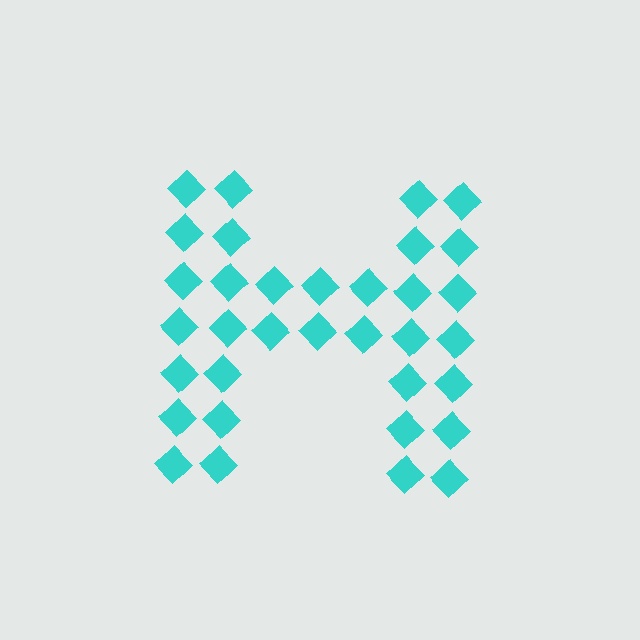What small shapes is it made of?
It is made of small diamonds.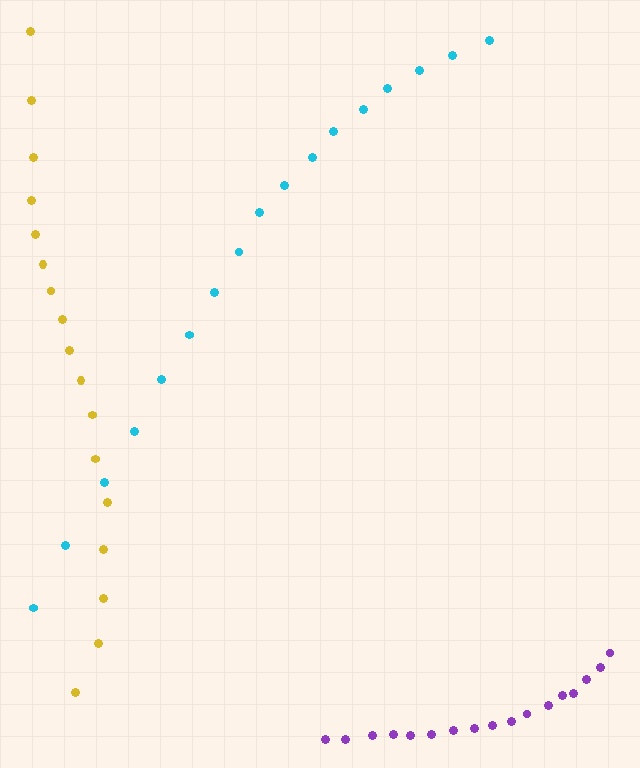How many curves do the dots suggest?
There are 3 distinct paths.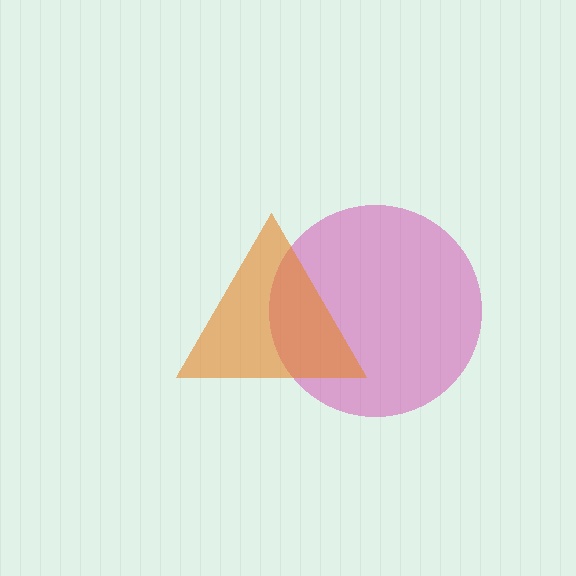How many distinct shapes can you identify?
There are 2 distinct shapes: a magenta circle, an orange triangle.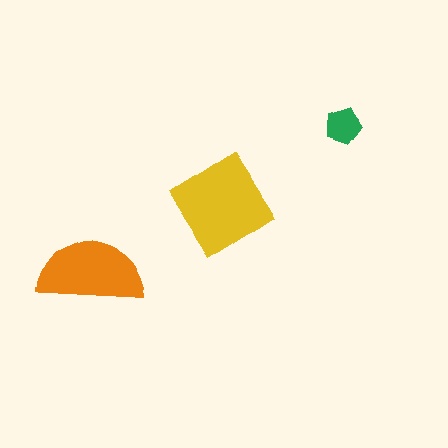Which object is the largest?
The yellow diamond.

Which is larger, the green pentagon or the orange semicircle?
The orange semicircle.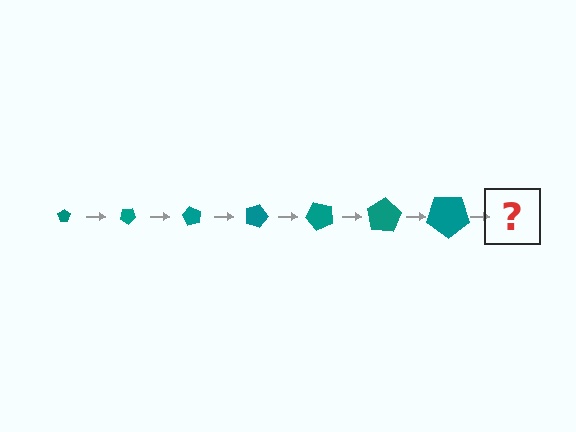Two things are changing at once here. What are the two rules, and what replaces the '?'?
The two rules are that the pentagon grows larger each step and it rotates 30 degrees each step. The '?' should be a pentagon, larger than the previous one and rotated 210 degrees from the start.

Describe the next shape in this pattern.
It should be a pentagon, larger than the previous one and rotated 210 degrees from the start.